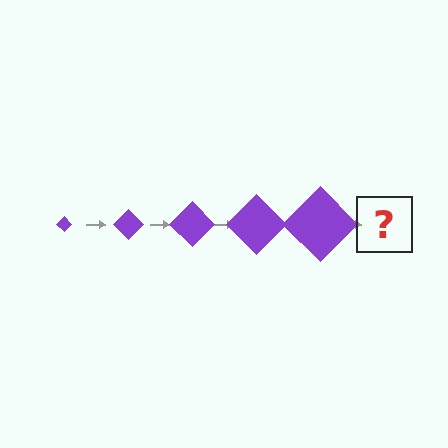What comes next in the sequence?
The next element should be a purple diamond, larger than the previous one.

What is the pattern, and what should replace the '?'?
The pattern is that the diamond gets progressively larger each step. The '?' should be a purple diamond, larger than the previous one.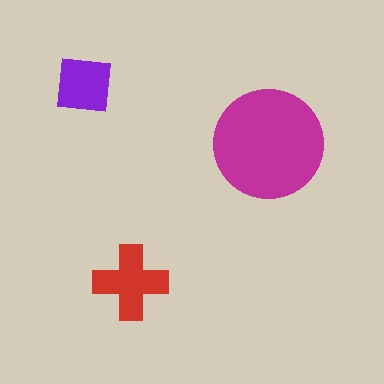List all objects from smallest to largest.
The purple square, the red cross, the magenta circle.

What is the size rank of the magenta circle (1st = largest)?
1st.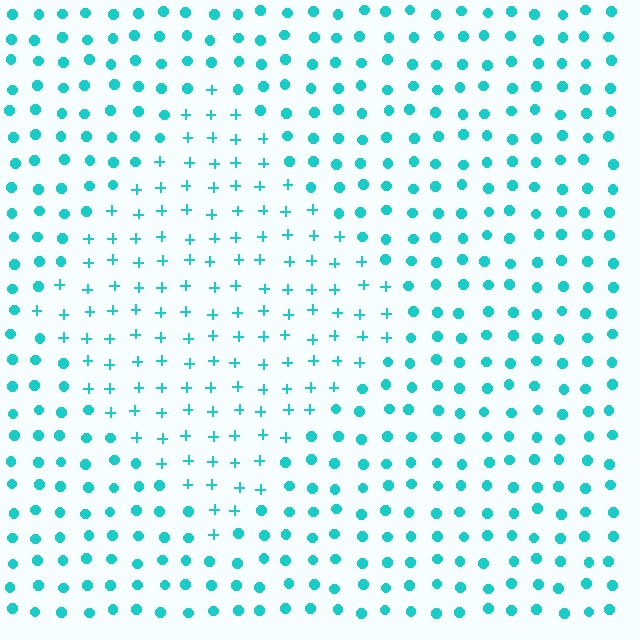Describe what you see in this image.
The image is filled with small cyan elements arranged in a uniform grid. A diamond-shaped region contains plus signs, while the surrounding area contains circles. The boundary is defined purely by the change in element shape.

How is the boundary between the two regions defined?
The boundary is defined by a change in element shape: plus signs inside vs. circles outside. All elements share the same color and spacing.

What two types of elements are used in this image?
The image uses plus signs inside the diamond region and circles outside it.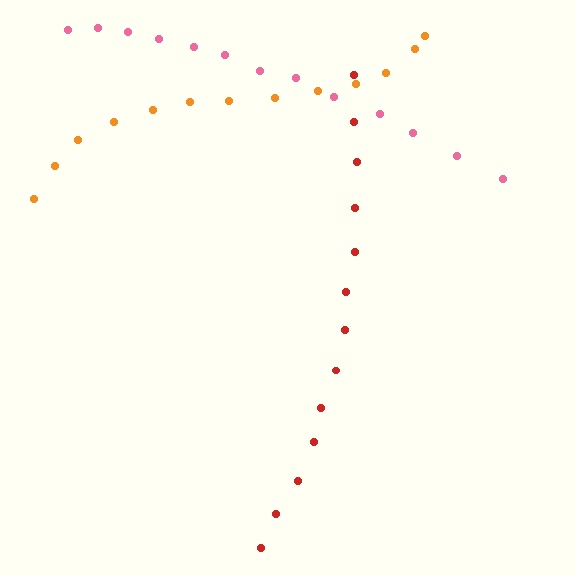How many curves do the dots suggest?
There are 3 distinct paths.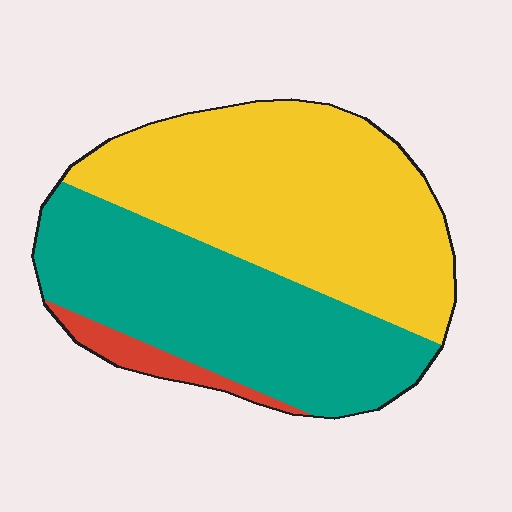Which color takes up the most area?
Yellow, at roughly 50%.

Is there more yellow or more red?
Yellow.